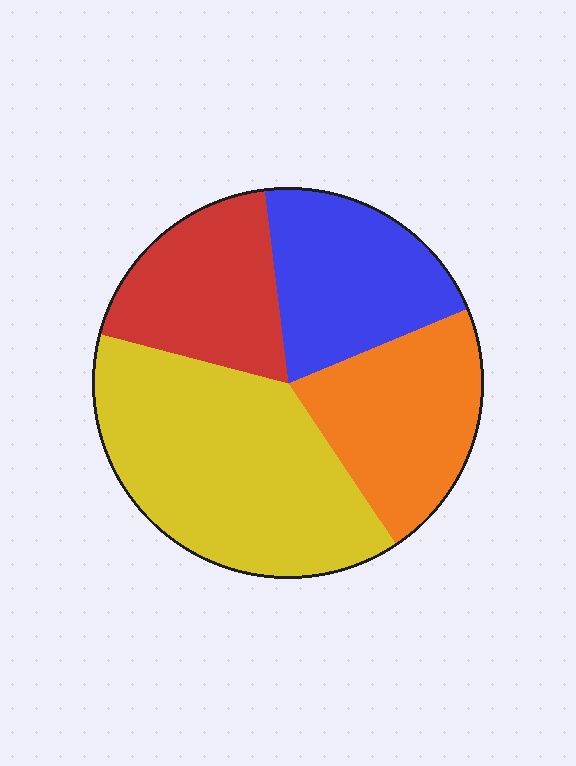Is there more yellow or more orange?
Yellow.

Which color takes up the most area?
Yellow, at roughly 40%.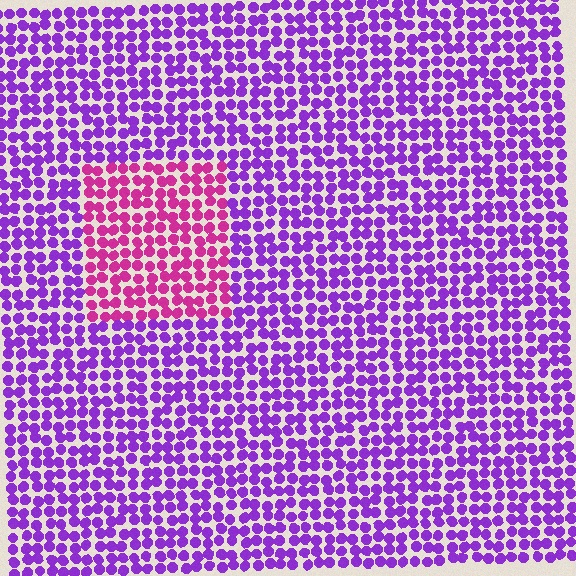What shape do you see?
I see a rectangle.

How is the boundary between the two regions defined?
The boundary is defined purely by a slight shift in hue (about 45 degrees). Spacing, size, and orientation are identical on both sides.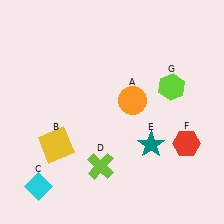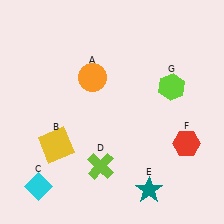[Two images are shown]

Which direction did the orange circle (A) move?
The orange circle (A) moved left.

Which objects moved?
The objects that moved are: the orange circle (A), the teal star (E).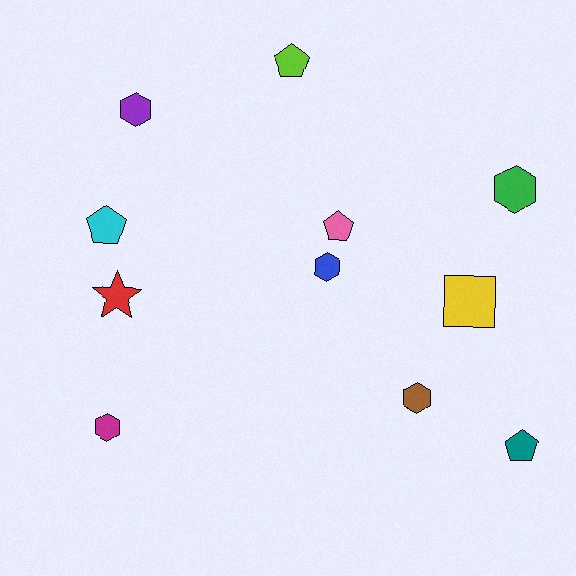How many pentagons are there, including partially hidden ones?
There are 4 pentagons.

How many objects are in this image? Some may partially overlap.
There are 11 objects.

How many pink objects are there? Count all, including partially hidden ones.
There is 1 pink object.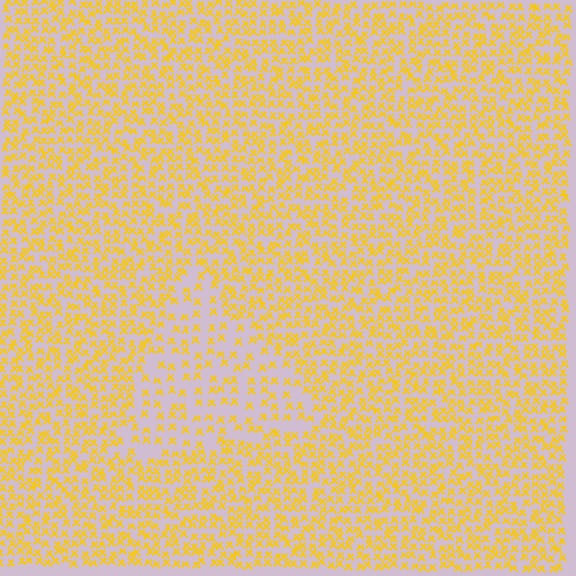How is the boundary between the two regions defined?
The boundary is defined by a change in element density (approximately 2.0x ratio). All elements are the same color, size, and shape.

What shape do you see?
I see a triangle.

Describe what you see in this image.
The image contains small yellow elements arranged at two different densities. A triangle-shaped region is visible where the elements are less densely packed than the surrounding area.